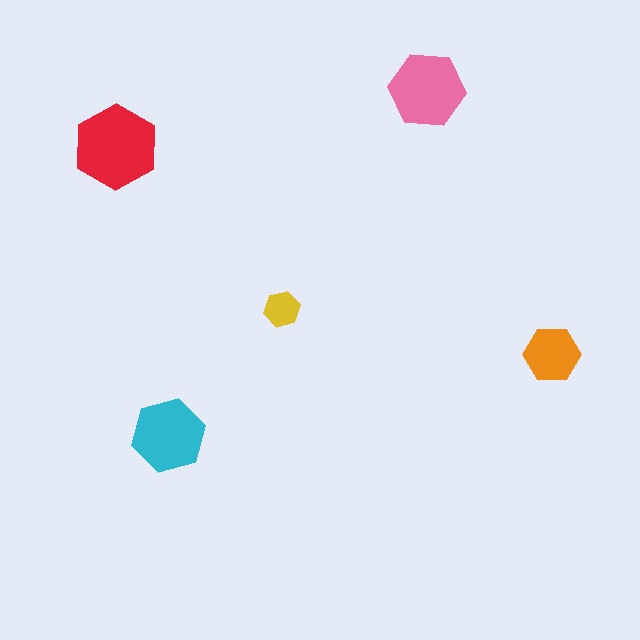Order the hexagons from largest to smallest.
the red one, the pink one, the cyan one, the orange one, the yellow one.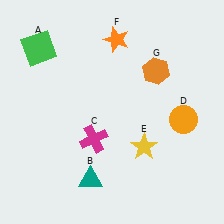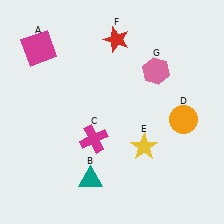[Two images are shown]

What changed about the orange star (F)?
In Image 1, F is orange. In Image 2, it changed to red.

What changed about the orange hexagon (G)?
In Image 1, G is orange. In Image 2, it changed to pink.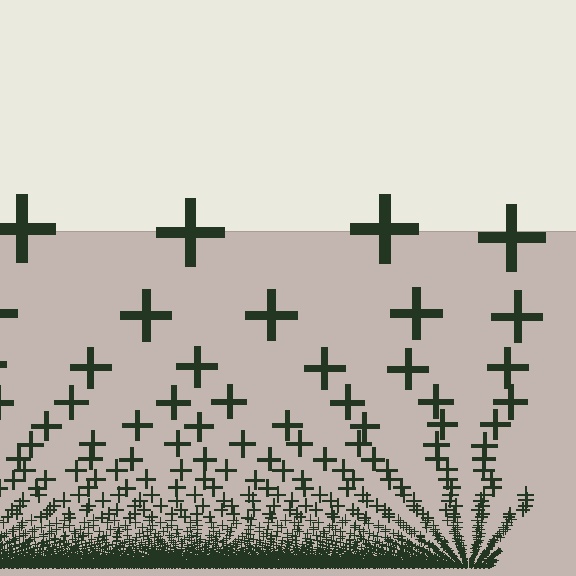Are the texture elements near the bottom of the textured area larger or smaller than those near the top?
Smaller. The gradient is inverted — elements near the bottom are smaller and denser.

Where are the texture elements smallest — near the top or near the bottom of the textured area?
Near the bottom.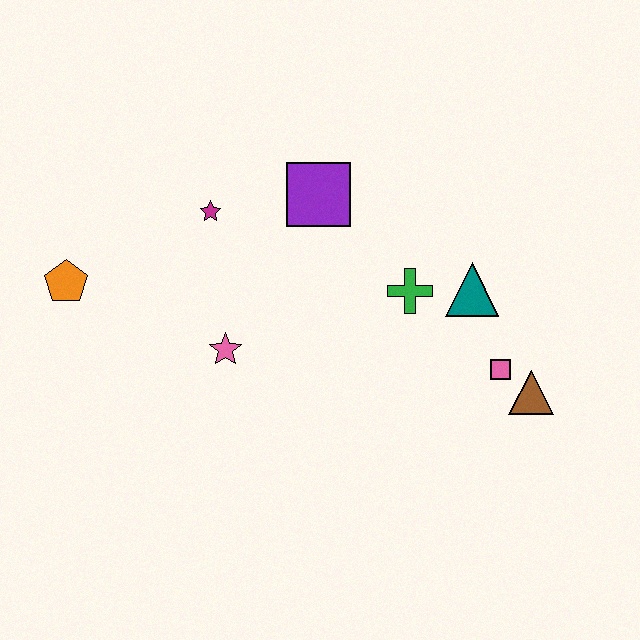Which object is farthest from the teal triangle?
The orange pentagon is farthest from the teal triangle.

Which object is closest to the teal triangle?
The green cross is closest to the teal triangle.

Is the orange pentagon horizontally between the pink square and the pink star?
No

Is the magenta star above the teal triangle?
Yes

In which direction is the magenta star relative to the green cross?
The magenta star is to the left of the green cross.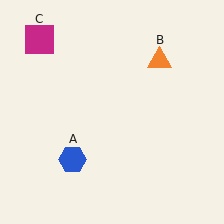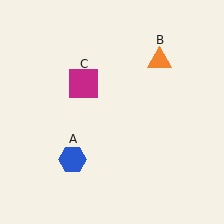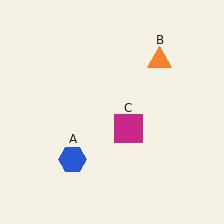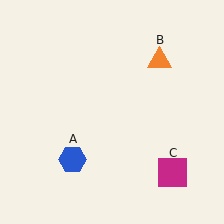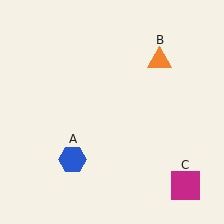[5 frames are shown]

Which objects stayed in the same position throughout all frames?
Blue hexagon (object A) and orange triangle (object B) remained stationary.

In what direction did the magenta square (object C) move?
The magenta square (object C) moved down and to the right.